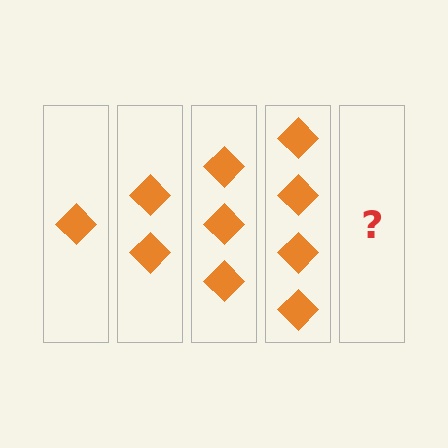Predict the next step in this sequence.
The next step is 5 diamonds.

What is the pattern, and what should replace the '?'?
The pattern is that each step adds one more diamond. The '?' should be 5 diamonds.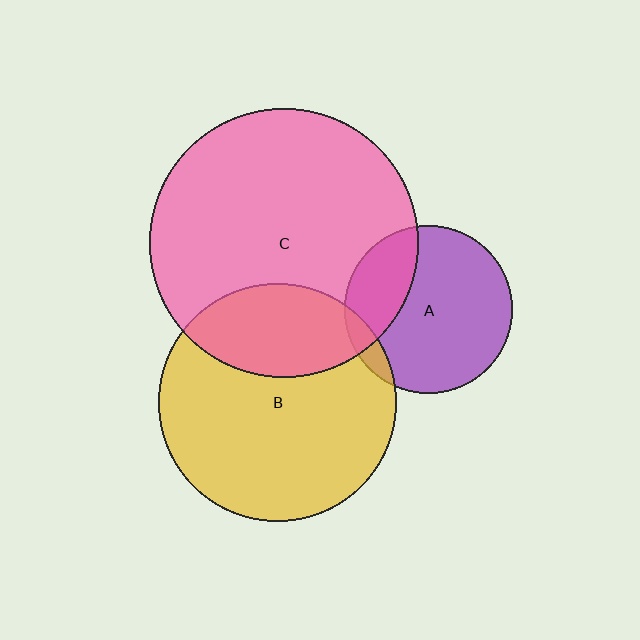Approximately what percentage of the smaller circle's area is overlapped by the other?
Approximately 10%.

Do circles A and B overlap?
Yes.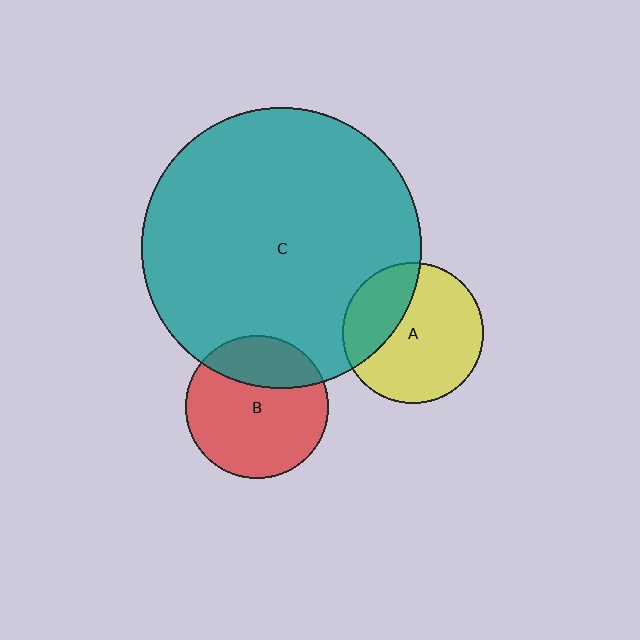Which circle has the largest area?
Circle C (teal).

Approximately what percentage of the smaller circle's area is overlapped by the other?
Approximately 30%.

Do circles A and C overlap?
Yes.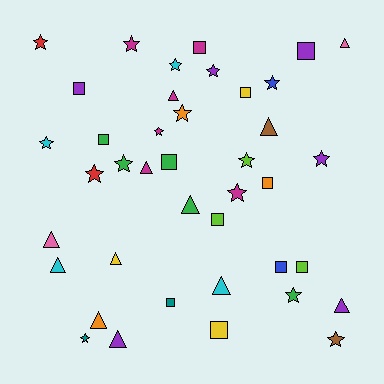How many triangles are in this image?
There are 12 triangles.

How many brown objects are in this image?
There are 2 brown objects.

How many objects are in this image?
There are 40 objects.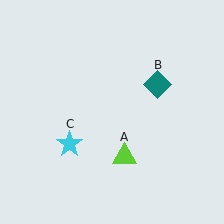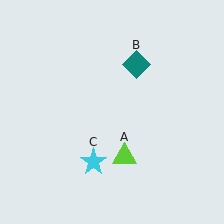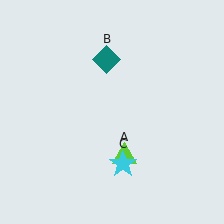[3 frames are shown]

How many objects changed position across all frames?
2 objects changed position: teal diamond (object B), cyan star (object C).